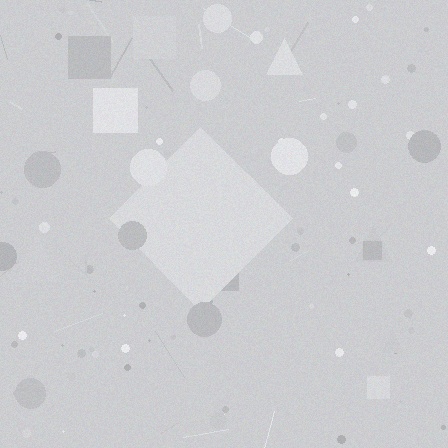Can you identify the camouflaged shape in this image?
The camouflaged shape is a diamond.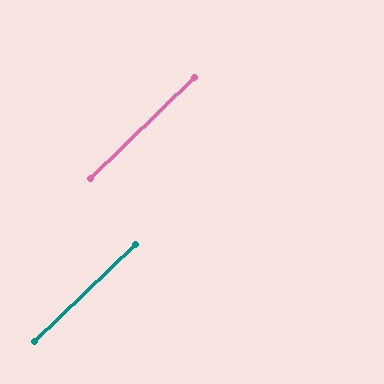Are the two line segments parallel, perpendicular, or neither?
Parallel — their directions differ by only 0.4°.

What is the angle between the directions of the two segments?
Approximately 0 degrees.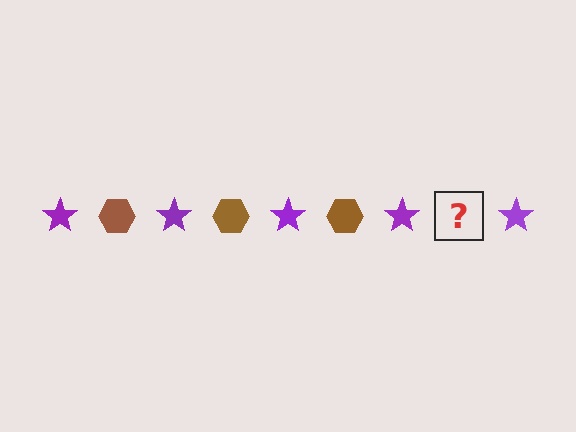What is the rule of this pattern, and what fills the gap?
The rule is that the pattern alternates between purple star and brown hexagon. The gap should be filled with a brown hexagon.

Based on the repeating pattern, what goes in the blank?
The blank should be a brown hexagon.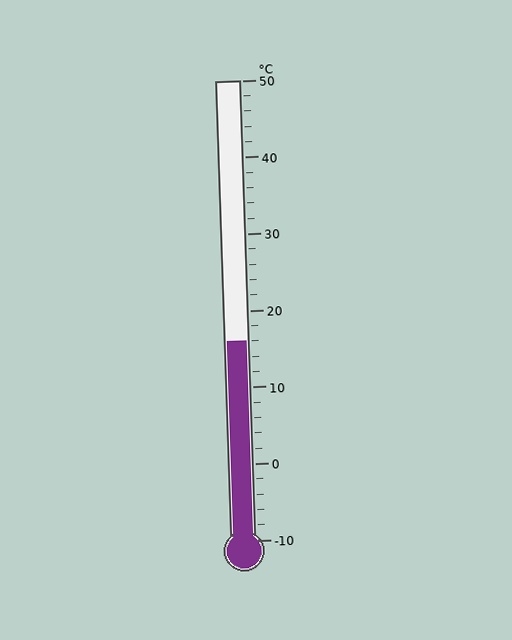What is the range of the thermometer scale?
The thermometer scale ranges from -10°C to 50°C.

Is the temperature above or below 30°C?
The temperature is below 30°C.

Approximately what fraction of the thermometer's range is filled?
The thermometer is filled to approximately 45% of its range.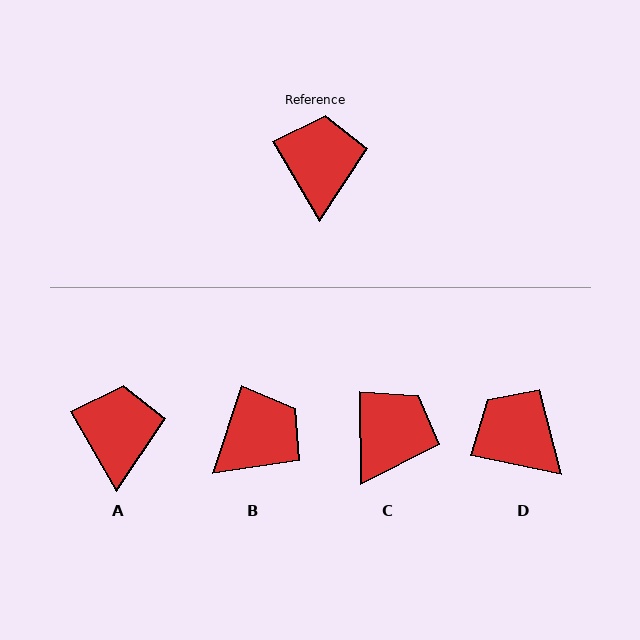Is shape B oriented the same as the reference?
No, it is off by about 49 degrees.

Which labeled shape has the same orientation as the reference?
A.